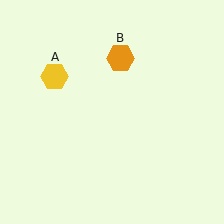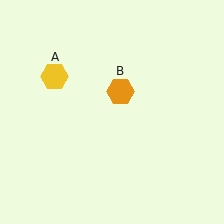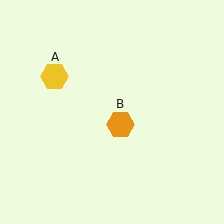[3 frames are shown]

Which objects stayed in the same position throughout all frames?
Yellow hexagon (object A) remained stationary.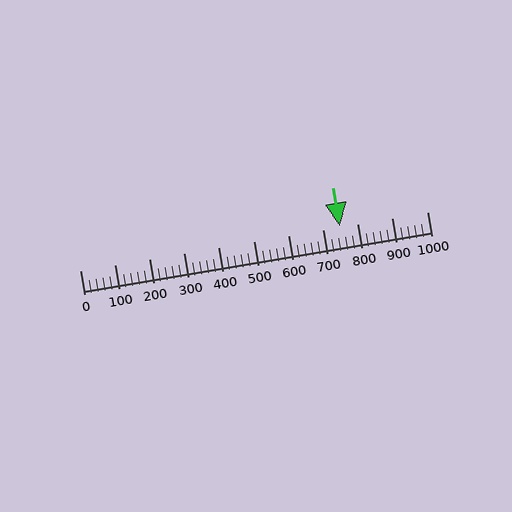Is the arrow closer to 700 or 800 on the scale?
The arrow is closer to 700.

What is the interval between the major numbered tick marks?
The major tick marks are spaced 100 units apart.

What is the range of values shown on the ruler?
The ruler shows values from 0 to 1000.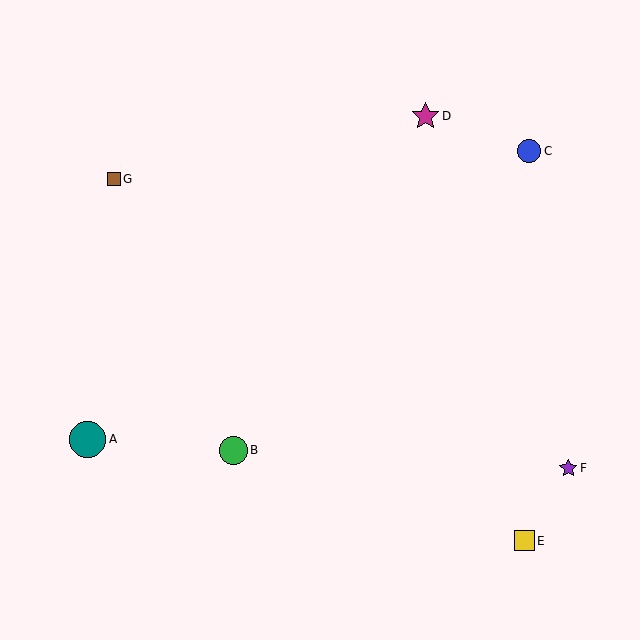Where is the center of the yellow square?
The center of the yellow square is at (524, 541).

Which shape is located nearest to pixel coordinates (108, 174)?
The brown square (labeled G) at (114, 179) is nearest to that location.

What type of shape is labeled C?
Shape C is a blue circle.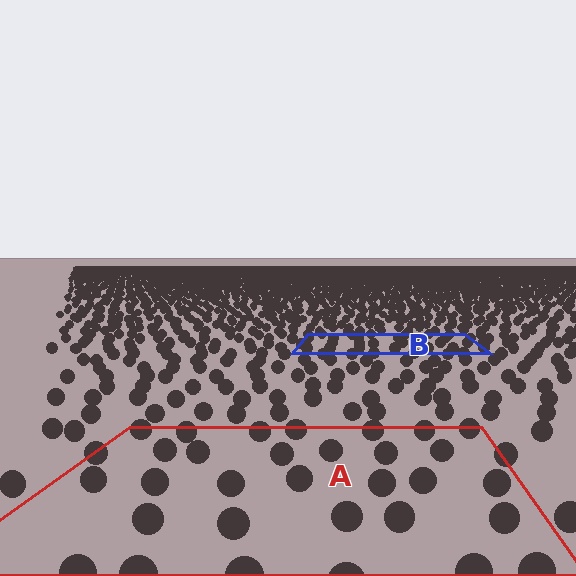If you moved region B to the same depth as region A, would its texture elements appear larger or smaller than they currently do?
They would appear larger. At a closer depth, the same texture elements are projected at a bigger on-screen size.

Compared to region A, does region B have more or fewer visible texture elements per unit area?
Region B has more texture elements per unit area — they are packed more densely because it is farther away.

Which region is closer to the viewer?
Region A is closer. The texture elements there are larger and more spread out.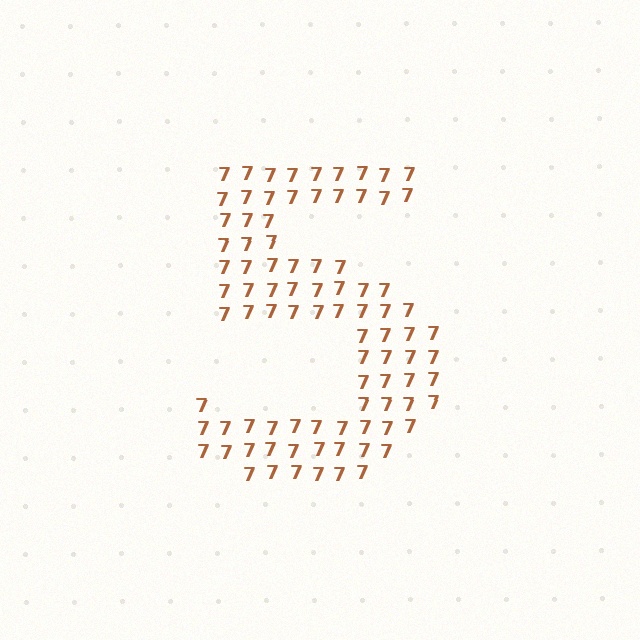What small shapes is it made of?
It is made of small digit 7's.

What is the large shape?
The large shape is the digit 5.